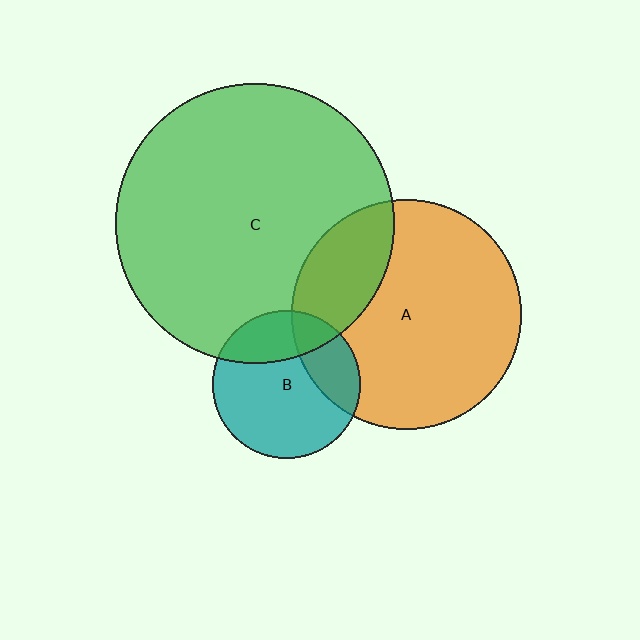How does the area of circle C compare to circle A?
Approximately 1.5 times.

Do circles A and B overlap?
Yes.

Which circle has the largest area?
Circle C (green).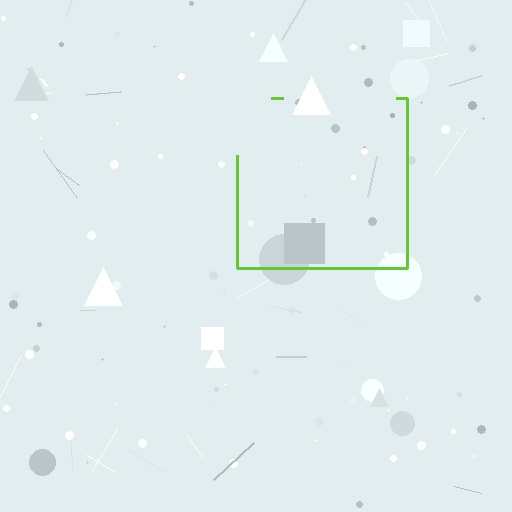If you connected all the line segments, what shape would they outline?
They would outline a square.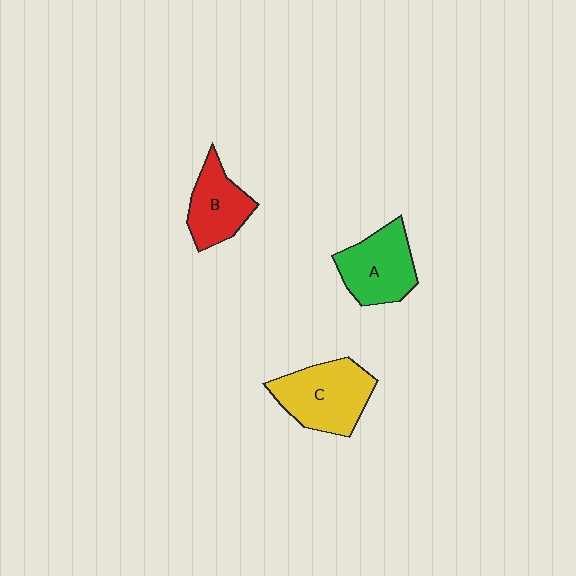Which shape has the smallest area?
Shape B (red).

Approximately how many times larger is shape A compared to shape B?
Approximately 1.2 times.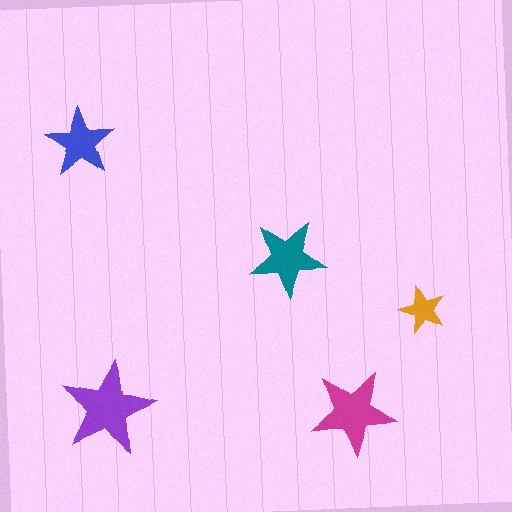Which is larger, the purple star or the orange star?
The purple one.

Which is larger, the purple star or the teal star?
The purple one.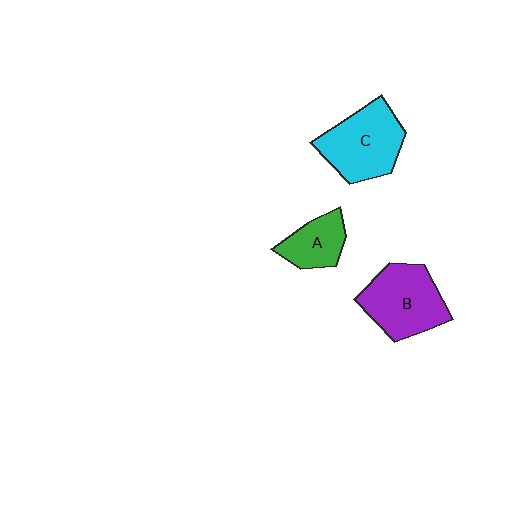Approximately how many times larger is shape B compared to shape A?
Approximately 1.7 times.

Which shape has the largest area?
Shape C (cyan).